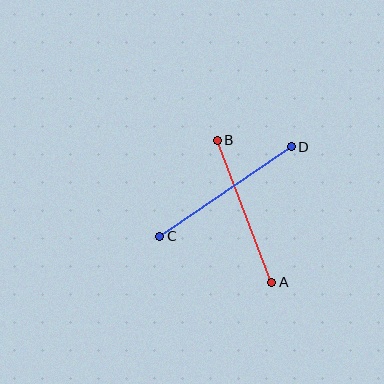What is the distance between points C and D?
The distance is approximately 159 pixels.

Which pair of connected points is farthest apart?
Points C and D are farthest apart.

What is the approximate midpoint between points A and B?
The midpoint is at approximately (245, 211) pixels.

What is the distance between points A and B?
The distance is approximately 152 pixels.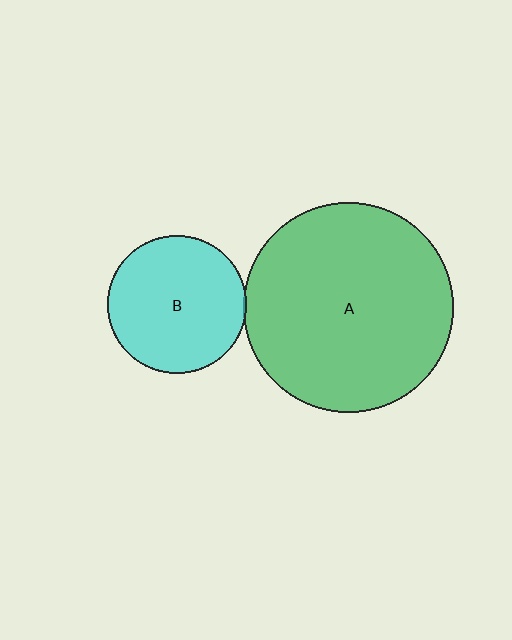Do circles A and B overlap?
Yes.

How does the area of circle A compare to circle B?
Approximately 2.3 times.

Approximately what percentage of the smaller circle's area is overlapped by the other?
Approximately 5%.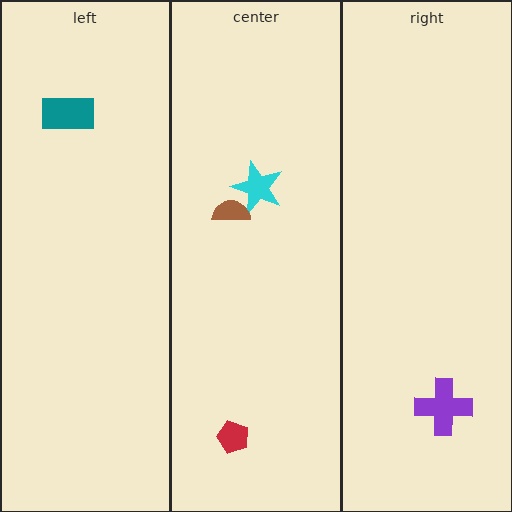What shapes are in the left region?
The teal rectangle.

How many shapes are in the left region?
1.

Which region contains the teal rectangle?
The left region.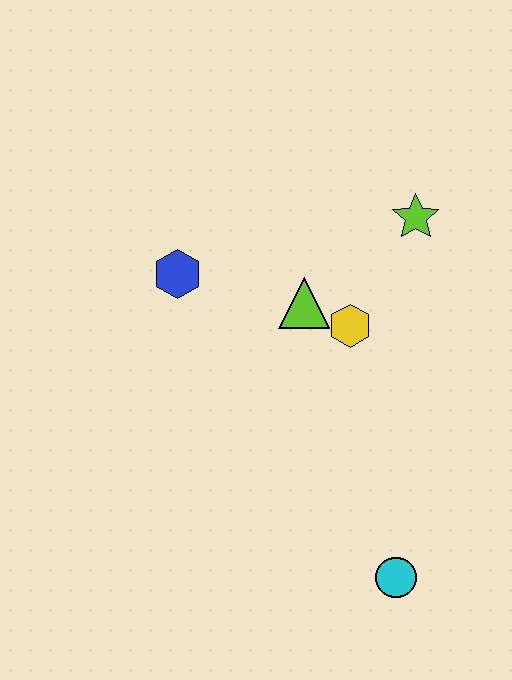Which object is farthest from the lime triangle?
The cyan circle is farthest from the lime triangle.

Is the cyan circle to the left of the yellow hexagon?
No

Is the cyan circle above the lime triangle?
No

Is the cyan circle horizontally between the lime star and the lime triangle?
Yes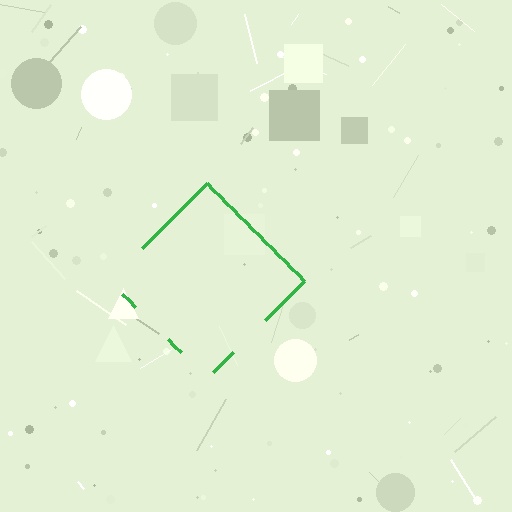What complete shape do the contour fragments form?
The contour fragments form a diamond.